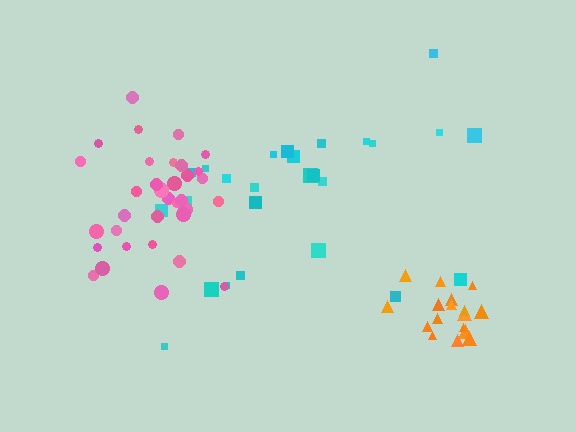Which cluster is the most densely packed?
Orange.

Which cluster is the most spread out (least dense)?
Cyan.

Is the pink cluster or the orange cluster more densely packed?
Orange.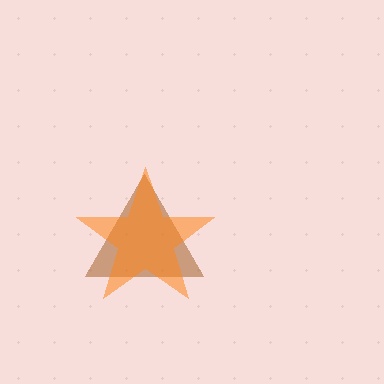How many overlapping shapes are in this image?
There are 2 overlapping shapes in the image.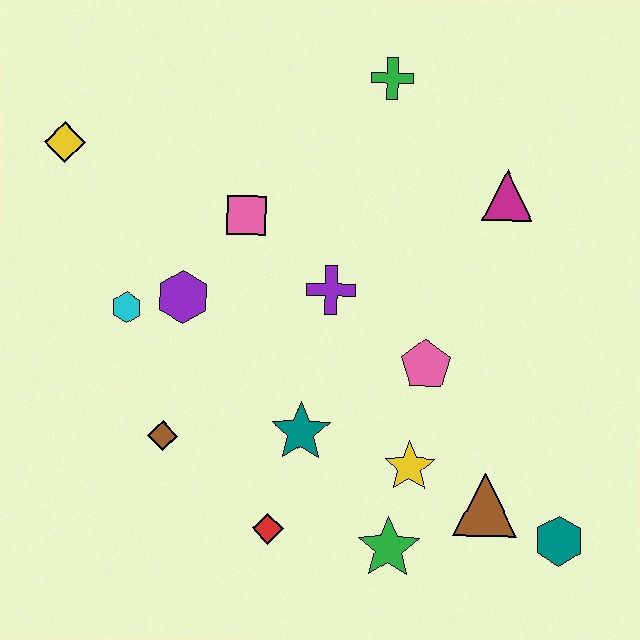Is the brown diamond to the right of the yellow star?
No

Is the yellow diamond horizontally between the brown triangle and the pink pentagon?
No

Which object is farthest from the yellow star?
The yellow diamond is farthest from the yellow star.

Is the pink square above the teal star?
Yes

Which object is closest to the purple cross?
The pink square is closest to the purple cross.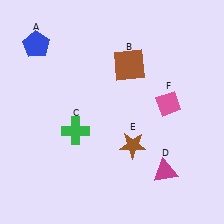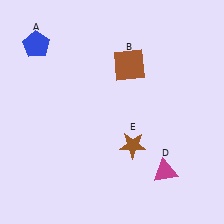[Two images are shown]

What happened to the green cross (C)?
The green cross (C) was removed in Image 2. It was in the bottom-left area of Image 1.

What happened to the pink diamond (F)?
The pink diamond (F) was removed in Image 2. It was in the top-right area of Image 1.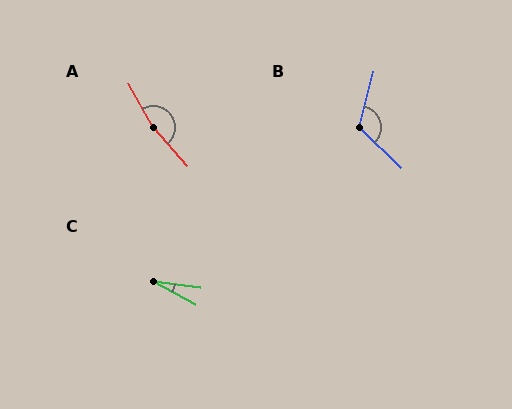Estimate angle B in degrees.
Approximately 120 degrees.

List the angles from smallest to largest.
C (22°), B (120°), A (168°).